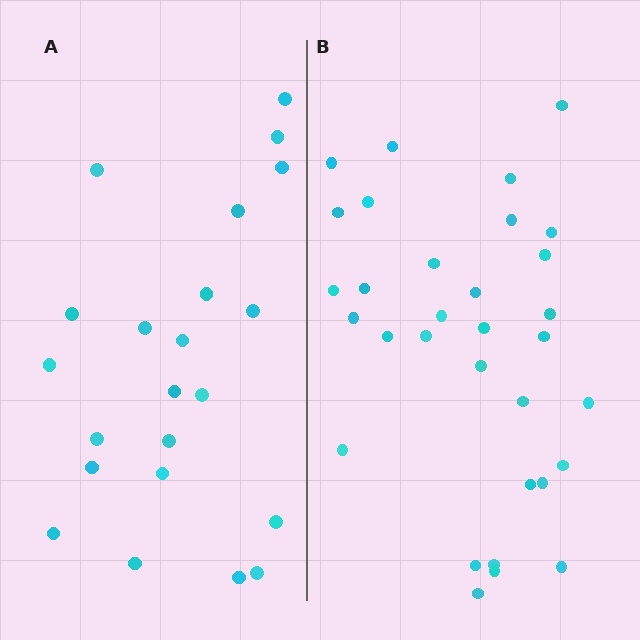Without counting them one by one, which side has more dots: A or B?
Region B (the right region) has more dots.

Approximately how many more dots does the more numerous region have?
Region B has roughly 10 or so more dots than region A.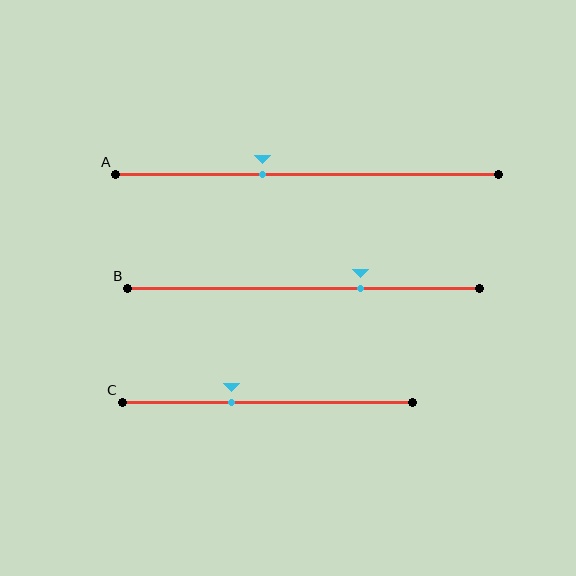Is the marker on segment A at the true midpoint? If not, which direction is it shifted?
No, the marker on segment A is shifted to the left by about 12% of the segment length.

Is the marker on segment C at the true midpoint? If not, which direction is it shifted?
No, the marker on segment C is shifted to the left by about 12% of the segment length.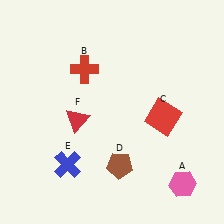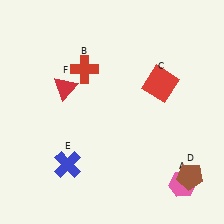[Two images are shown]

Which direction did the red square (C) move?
The red square (C) moved up.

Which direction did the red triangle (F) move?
The red triangle (F) moved up.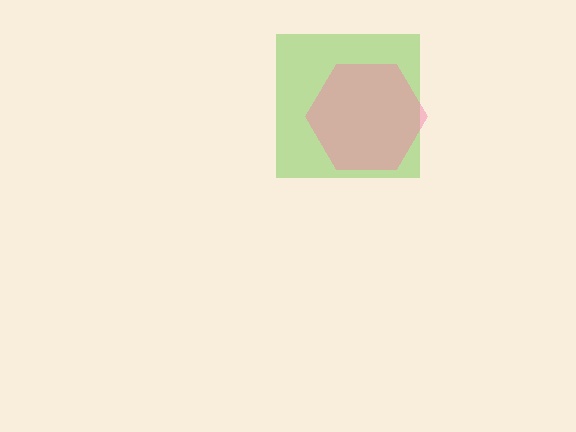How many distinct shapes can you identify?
There are 2 distinct shapes: a lime square, a pink hexagon.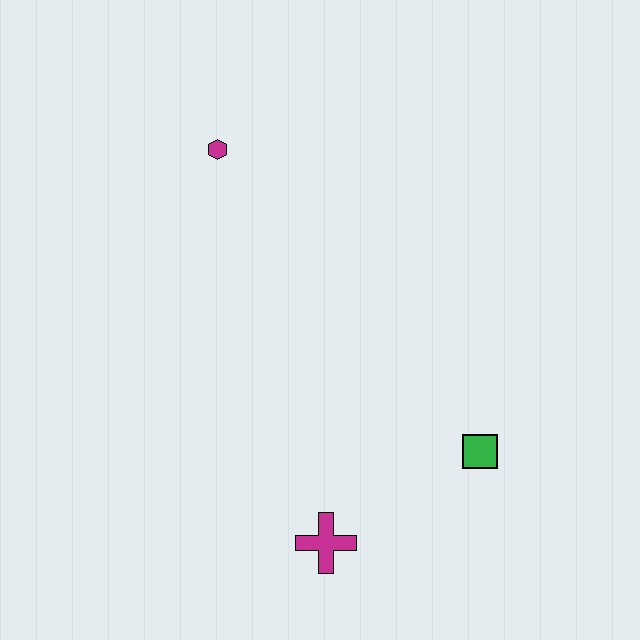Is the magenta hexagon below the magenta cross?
No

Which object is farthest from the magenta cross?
The magenta hexagon is farthest from the magenta cross.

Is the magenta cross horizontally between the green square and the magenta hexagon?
Yes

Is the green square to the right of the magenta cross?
Yes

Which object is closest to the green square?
The magenta cross is closest to the green square.